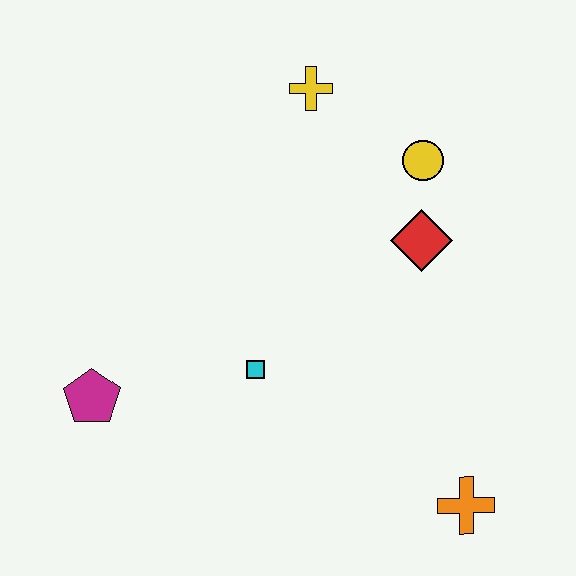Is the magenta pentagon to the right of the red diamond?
No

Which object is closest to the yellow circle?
The red diamond is closest to the yellow circle.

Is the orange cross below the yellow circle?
Yes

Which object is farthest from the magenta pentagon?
The yellow circle is farthest from the magenta pentagon.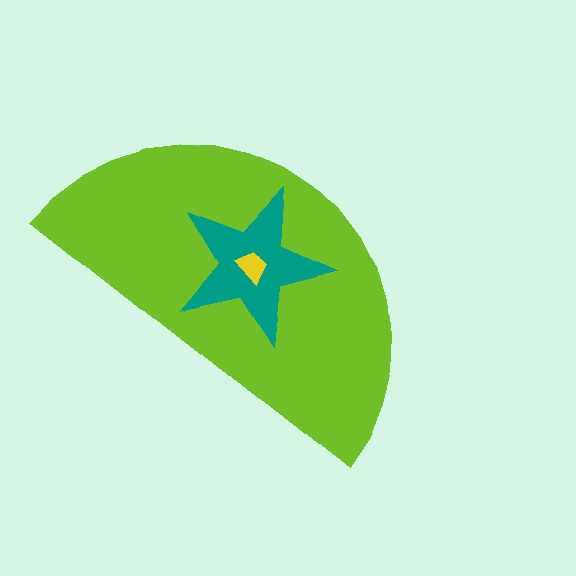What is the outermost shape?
The lime semicircle.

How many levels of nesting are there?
3.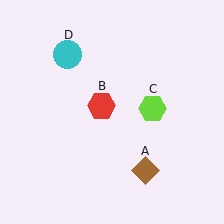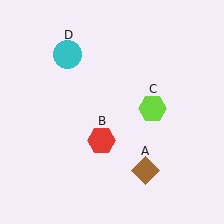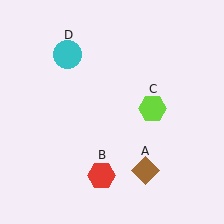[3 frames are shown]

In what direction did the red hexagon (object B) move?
The red hexagon (object B) moved down.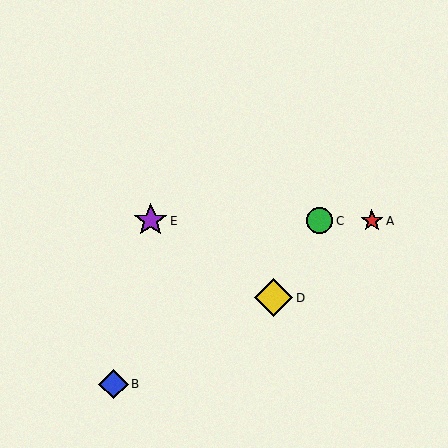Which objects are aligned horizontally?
Objects A, C, E are aligned horizontally.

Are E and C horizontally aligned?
Yes, both are at y≈221.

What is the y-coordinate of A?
Object A is at y≈221.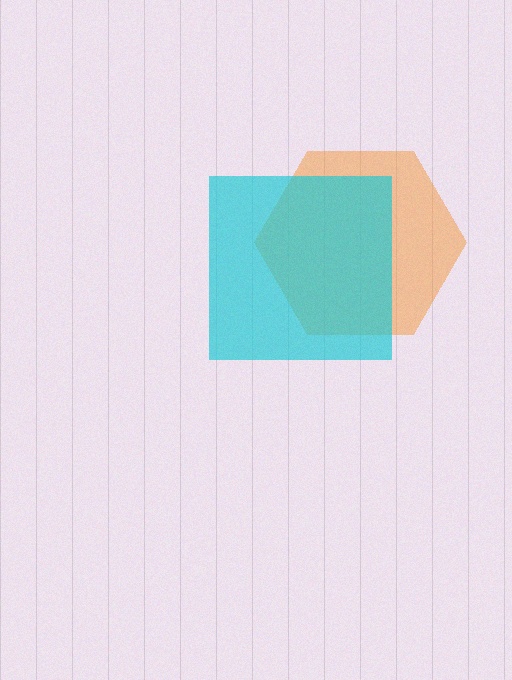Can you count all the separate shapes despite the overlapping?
Yes, there are 2 separate shapes.